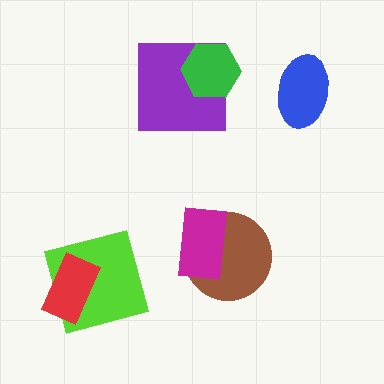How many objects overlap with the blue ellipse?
0 objects overlap with the blue ellipse.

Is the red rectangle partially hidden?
No, no other shape covers it.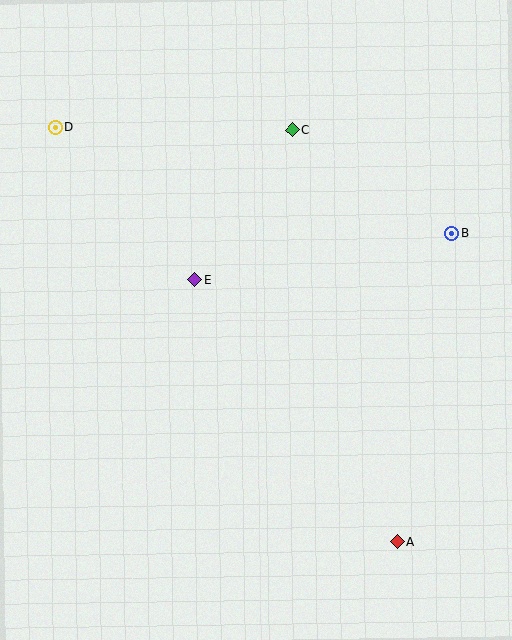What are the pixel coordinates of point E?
Point E is at (195, 279).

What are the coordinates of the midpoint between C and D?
The midpoint between C and D is at (174, 129).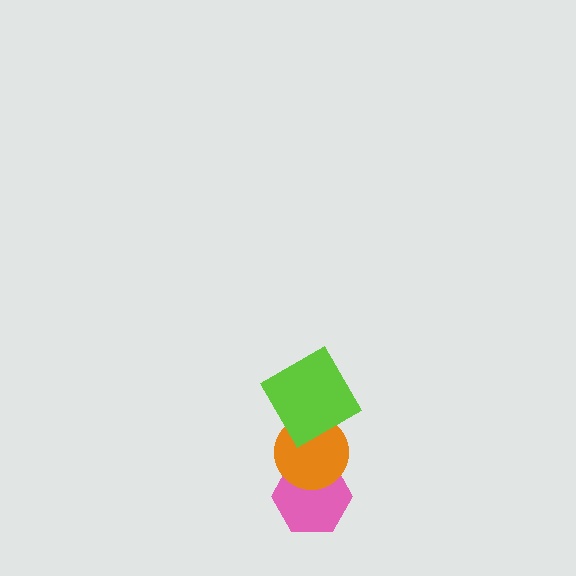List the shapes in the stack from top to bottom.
From top to bottom: the lime diamond, the orange circle, the pink hexagon.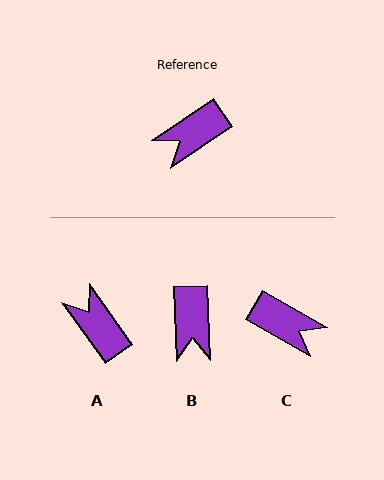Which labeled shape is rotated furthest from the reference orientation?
C, about 116 degrees away.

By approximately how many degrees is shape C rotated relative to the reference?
Approximately 116 degrees counter-clockwise.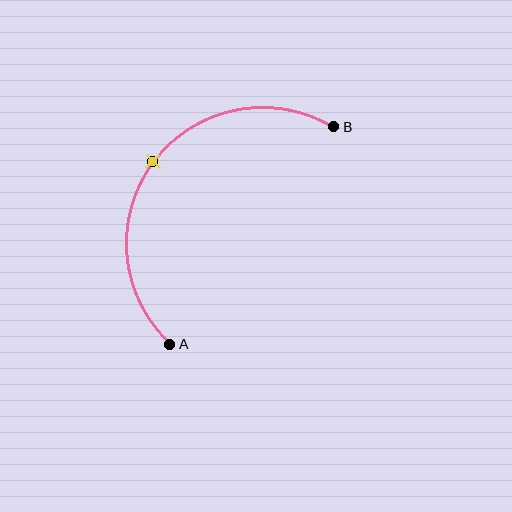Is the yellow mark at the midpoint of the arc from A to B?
Yes. The yellow mark lies on the arc at equal arc-length from both A and B — it is the arc midpoint.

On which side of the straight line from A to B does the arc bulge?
The arc bulges above and to the left of the straight line connecting A and B.